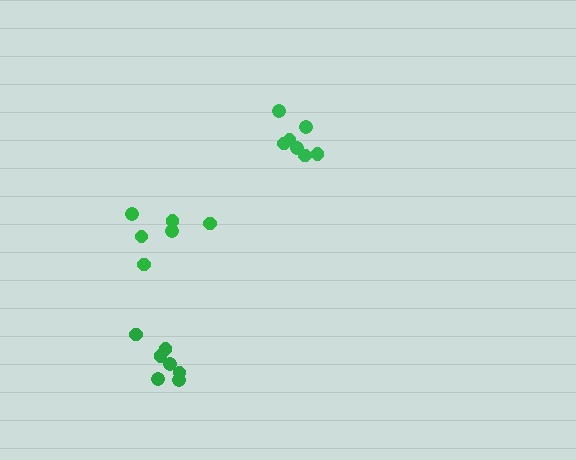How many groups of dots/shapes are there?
There are 3 groups.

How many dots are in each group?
Group 1: 7 dots, Group 2: 6 dots, Group 3: 7 dots (20 total).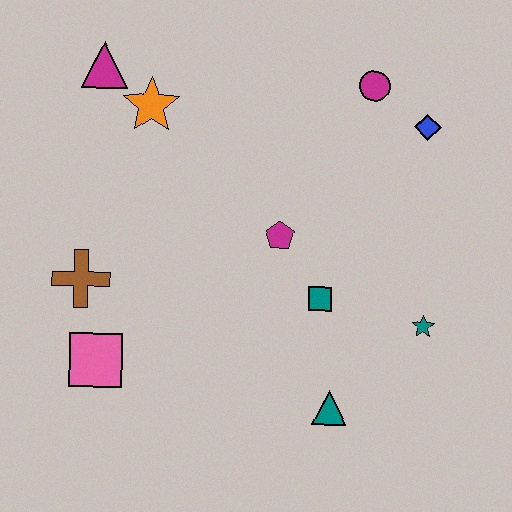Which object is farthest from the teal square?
The magenta triangle is farthest from the teal square.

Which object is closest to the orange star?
The magenta triangle is closest to the orange star.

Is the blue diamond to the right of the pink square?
Yes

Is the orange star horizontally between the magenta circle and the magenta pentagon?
No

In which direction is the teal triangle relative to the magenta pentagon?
The teal triangle is below the magenta pentagon.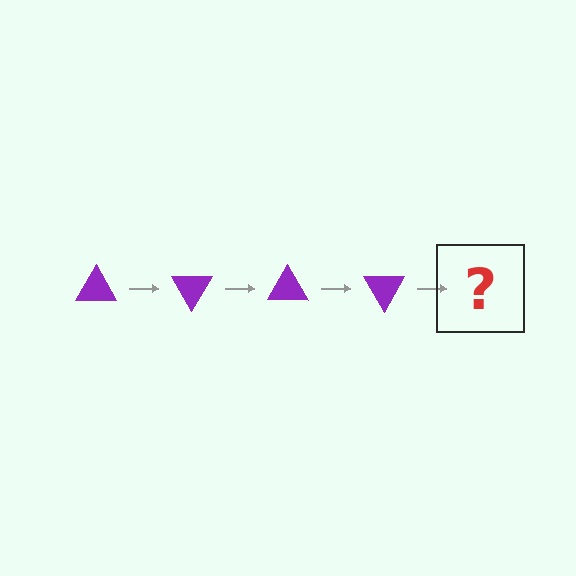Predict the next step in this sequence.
The next step is a purple triangle rotated 240 degrees.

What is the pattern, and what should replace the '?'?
The pattern is that the triangle rotates 60 degrees each step. The '?' should be a purple triangle rotated 240 degrees.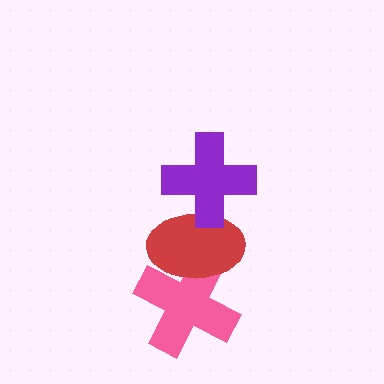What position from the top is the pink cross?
The pink cross is 3rd from the top.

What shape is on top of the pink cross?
The red ellipse is on top of the pink cross.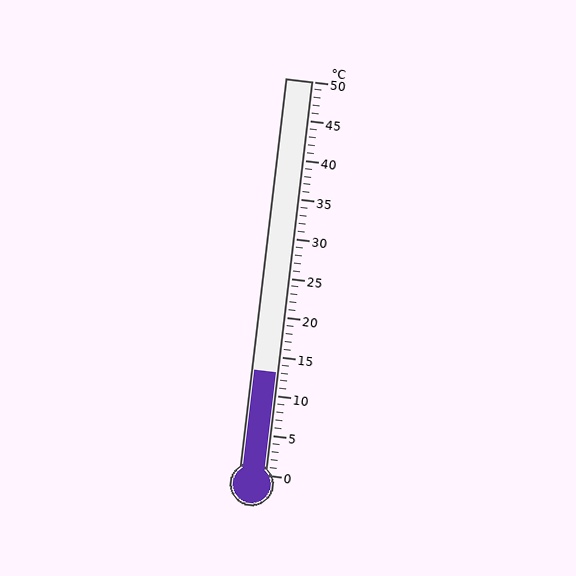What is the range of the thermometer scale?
The thermometer scale ranges from 0°C to 50°C.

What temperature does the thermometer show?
The thermometer shows approximately 13°C.